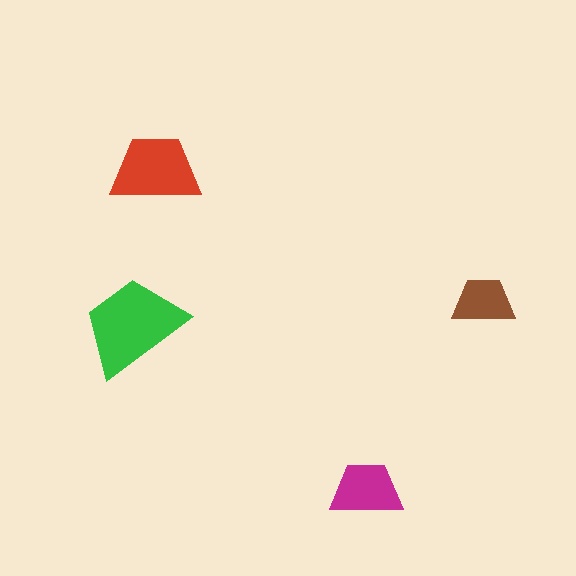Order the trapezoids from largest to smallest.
the green one, the red one, the magenta one, the brown one.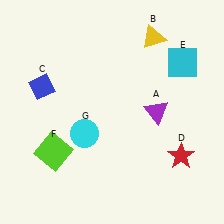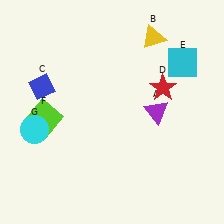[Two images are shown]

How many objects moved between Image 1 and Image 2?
3 objects moved between the two images.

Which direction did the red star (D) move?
The red star (D) moved up.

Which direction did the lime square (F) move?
The lime square (F) moved up.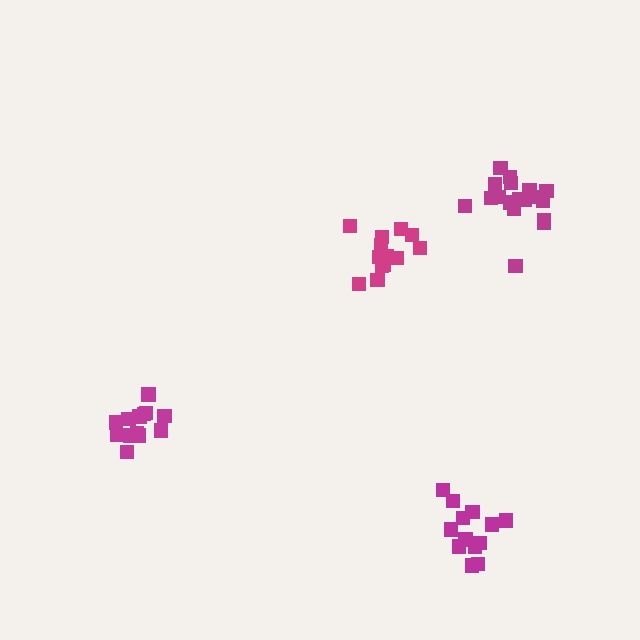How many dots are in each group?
Group 1: 14 dots, Group 2: 15 dots, Group 3: 13 dots, Group 4: 18 dots (60 total).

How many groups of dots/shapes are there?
There are 4 groups.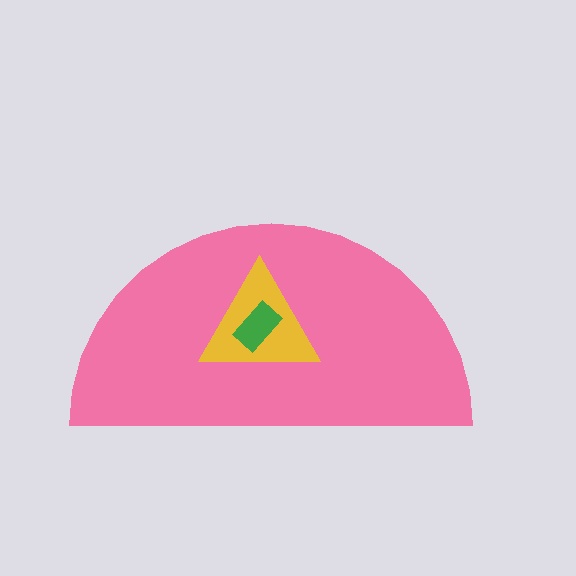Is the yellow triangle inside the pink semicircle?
Yes.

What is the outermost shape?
The pink semicircle.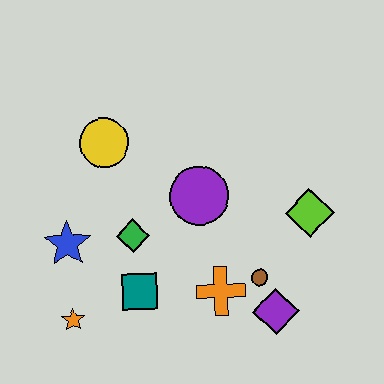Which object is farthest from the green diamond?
The lime diamond is farthest from the green diamond.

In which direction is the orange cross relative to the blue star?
The orange cross is to the right of the blue star.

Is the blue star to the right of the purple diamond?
No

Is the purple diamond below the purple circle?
Yes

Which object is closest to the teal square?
The green diamond is closest to the teal square.